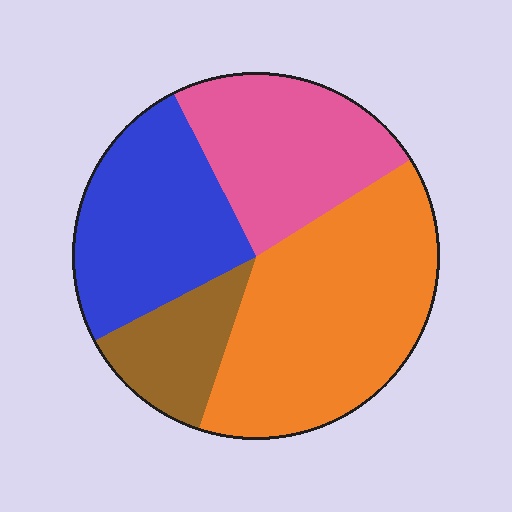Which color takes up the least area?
Brown, at roughly 10%.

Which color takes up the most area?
Orange, at roughly 40%.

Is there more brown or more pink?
Pink.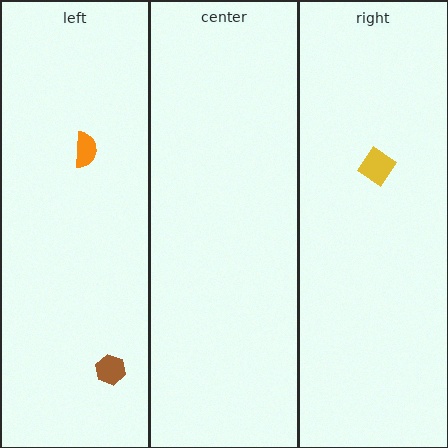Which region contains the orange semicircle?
The left region.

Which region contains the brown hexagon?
The left region.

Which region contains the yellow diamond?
The right region.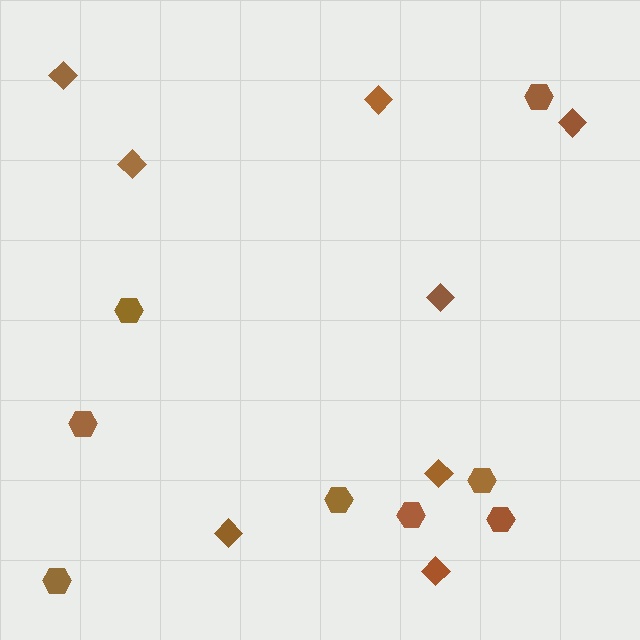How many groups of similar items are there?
There are 2 groups: one group of hexagons (8) and one group of diamonds (8).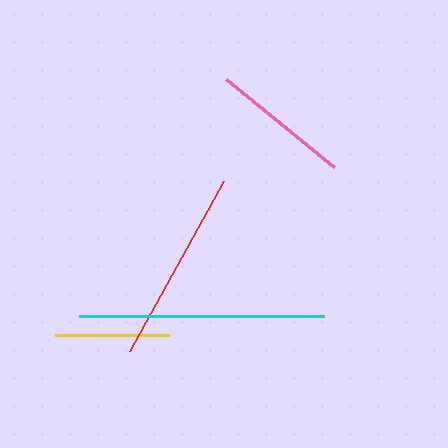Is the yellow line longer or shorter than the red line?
The red line is longer than the yellow line.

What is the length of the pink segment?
The pink segment is approximately 139 pixels long.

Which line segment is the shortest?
The yellow line is the shortest at approximately 114 pixels.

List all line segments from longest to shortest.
From longest to shortest: cyan, red, pink, yellow.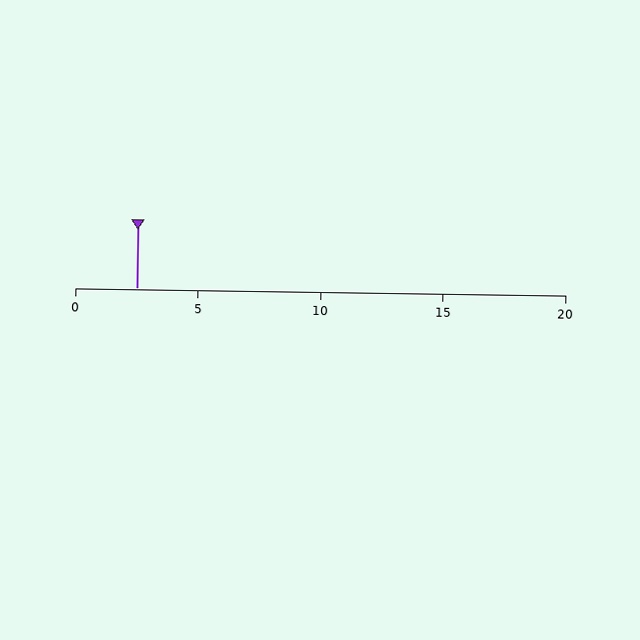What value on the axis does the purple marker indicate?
The marker indicates approximately 2.5.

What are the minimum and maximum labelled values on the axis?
The axis runs from 0 to 20.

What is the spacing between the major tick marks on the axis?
The major ticks are spaced 5 apart.